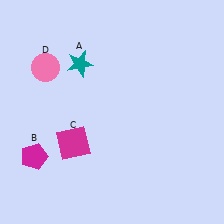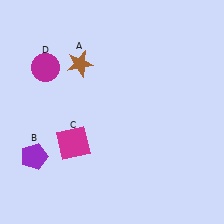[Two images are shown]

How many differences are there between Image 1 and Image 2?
There are 3 differences between the two images.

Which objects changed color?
A changed from teal to brown. B changed from magenta to purple. D changed from pink to magenta.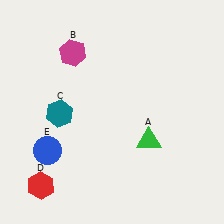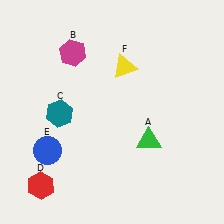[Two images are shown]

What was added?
A yellow triangle (F) was added in Image 2.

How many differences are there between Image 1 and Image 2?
There is 1 difference between the two images.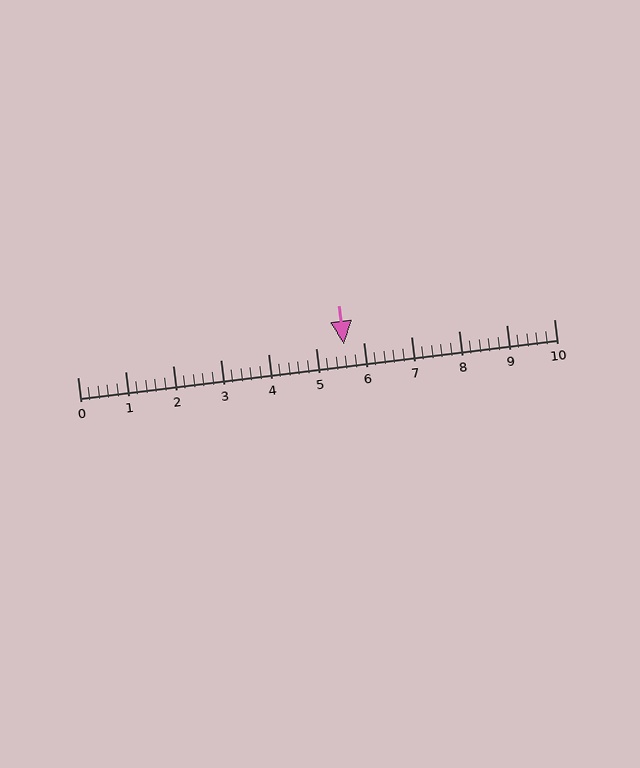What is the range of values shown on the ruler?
The ruler shows values from 0 to 10.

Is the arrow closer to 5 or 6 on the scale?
The arrow is closer to 6.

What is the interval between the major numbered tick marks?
The major tick marks are spaced 1 units apart.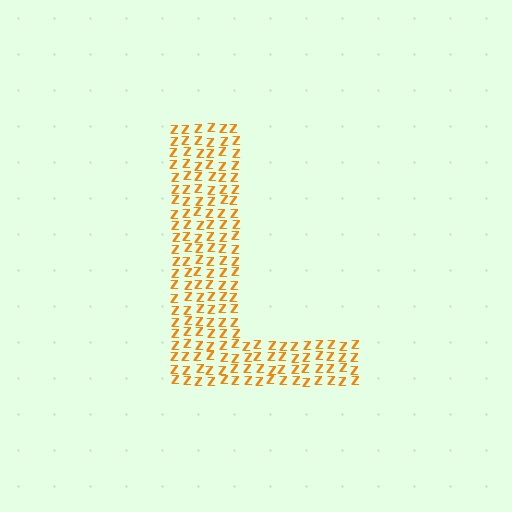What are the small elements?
The small elements are letter Z's.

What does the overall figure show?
The overall figure shows the letter L.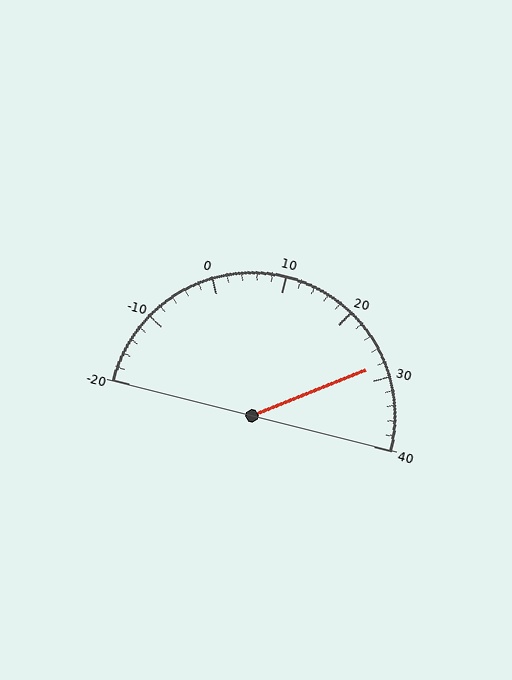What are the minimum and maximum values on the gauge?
The gauge ranges from -20 to 40.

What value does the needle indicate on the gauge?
The needle indicates approximately 28.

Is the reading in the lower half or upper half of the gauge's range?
The reading is in the upper half of the range (-20 to 40).